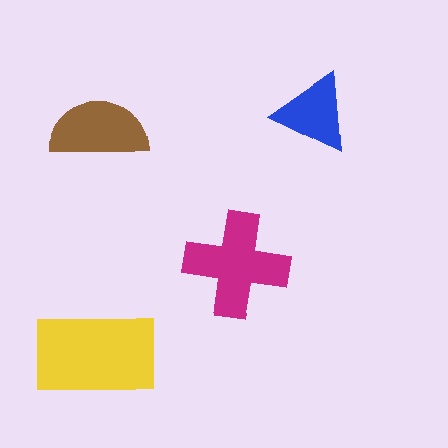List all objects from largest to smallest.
The yellow rectangle, the magenta cross, the brown semicircle, the blue triangle.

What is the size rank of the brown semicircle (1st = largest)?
3rd.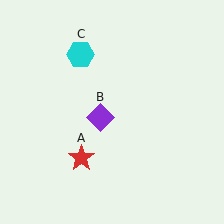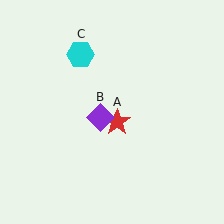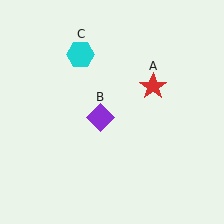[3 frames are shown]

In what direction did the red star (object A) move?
The red star (object A) moved up and to the right.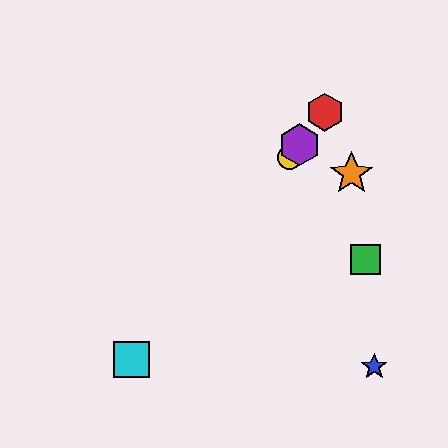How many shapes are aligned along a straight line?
4 shapes (the red hexagon, the yellow circle, the purple hexagon, the cyan square) are aligned along a straight line.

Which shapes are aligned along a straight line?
The red hexagon, the yellow circle, the purple hexagon, the cyan square are aligned along a straight line.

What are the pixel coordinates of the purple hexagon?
The purple hexagon is at (299, 145).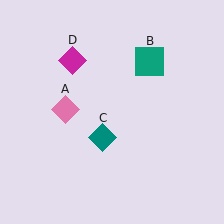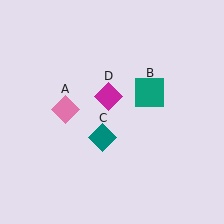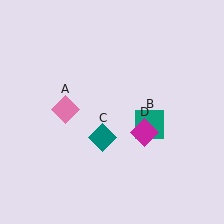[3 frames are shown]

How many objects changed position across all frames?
2 objects changed position: teal square (object B), magenta diamond (object D).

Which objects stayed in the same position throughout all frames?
Pink diamond (object A) and teal diamond (object C) remained stationary.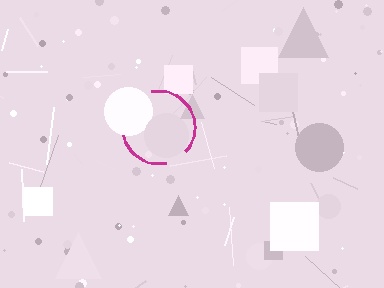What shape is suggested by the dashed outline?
The dashed outline suggests a circle.